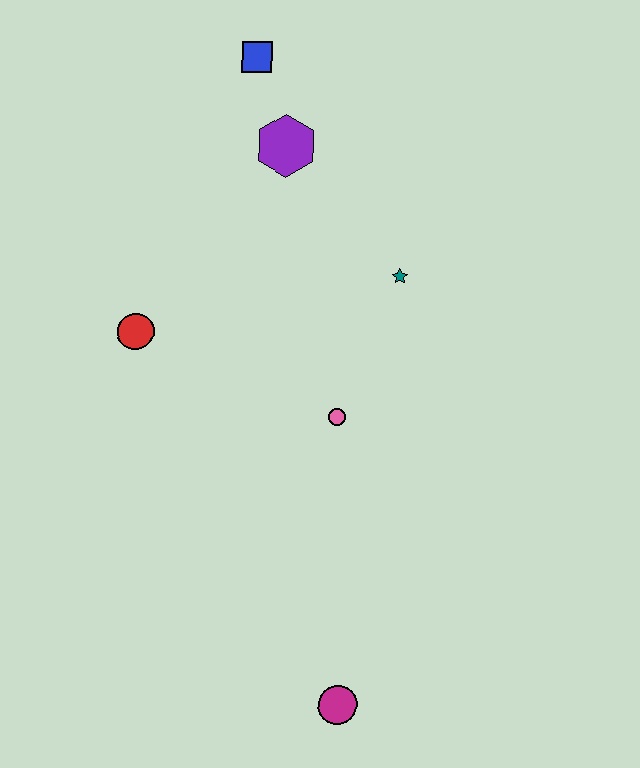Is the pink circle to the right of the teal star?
No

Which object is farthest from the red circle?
The magenta circle is farthest from the red circle.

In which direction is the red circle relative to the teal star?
The red circle is to the left of the teal star.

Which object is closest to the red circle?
The pink circle is closest to the red circle.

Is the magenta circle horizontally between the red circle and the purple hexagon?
No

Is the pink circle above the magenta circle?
Yes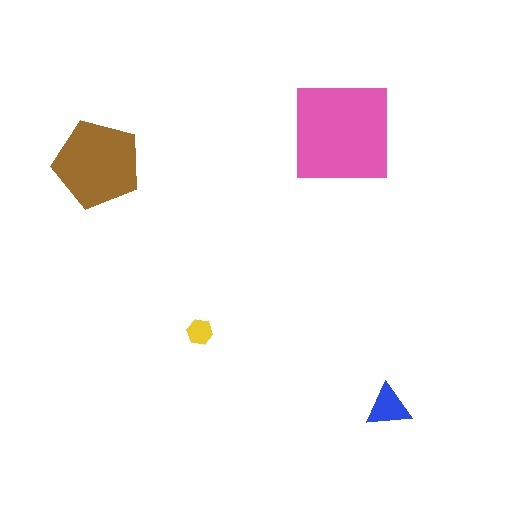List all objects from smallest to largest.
The yellow hexagon, the blue triangle, the brown pentagon, the pink square.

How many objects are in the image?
There are 4 objects in the image.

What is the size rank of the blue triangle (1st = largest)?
3rd.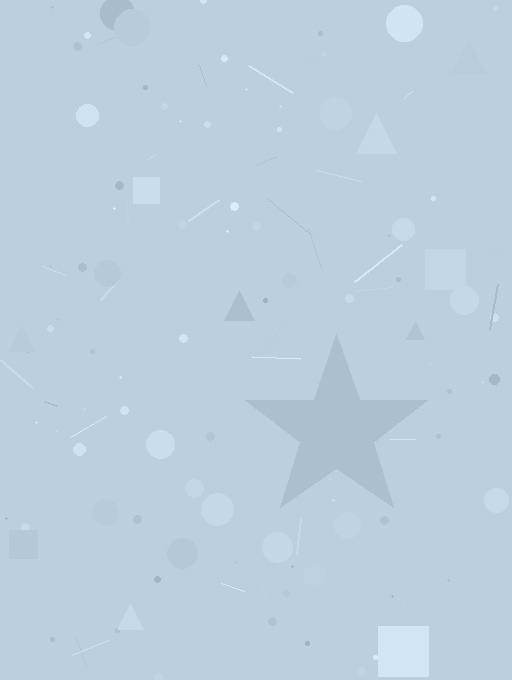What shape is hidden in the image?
A star is hidden in the image.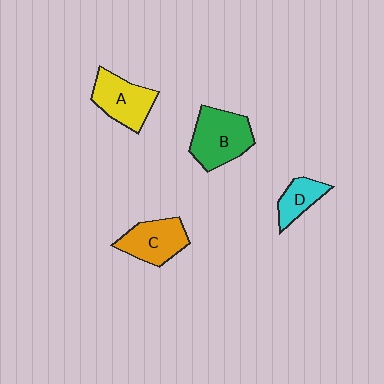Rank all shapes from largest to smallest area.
From largest to smallest: B (green), A (yellow), C (orange), D (cyan).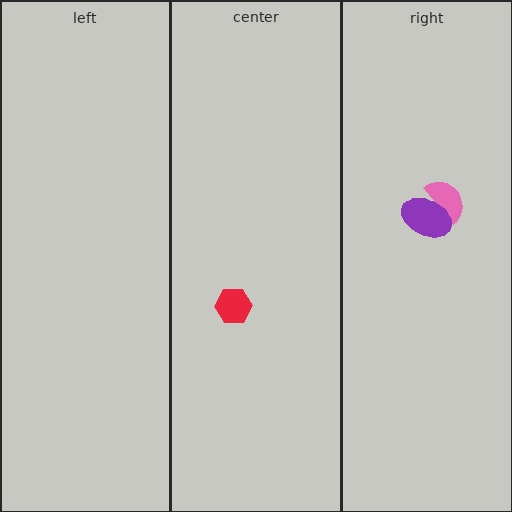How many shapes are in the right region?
2.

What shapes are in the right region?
The pink semicircle, the purple ellipse.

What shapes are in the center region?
The red hexagon.